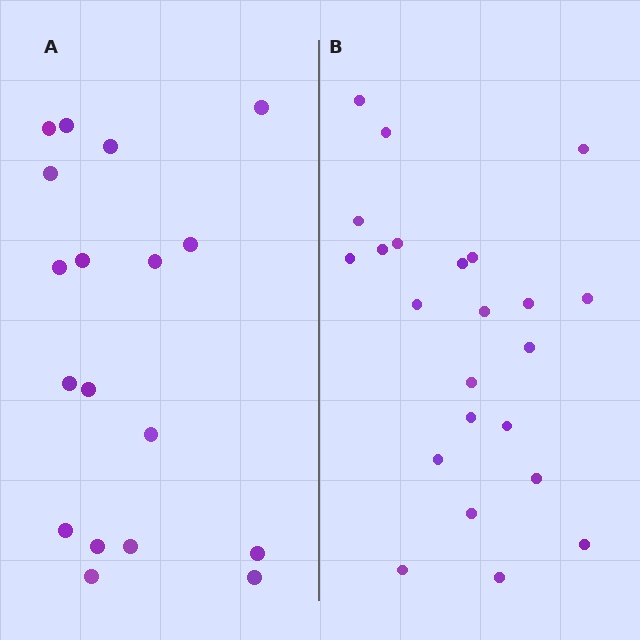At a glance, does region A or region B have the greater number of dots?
Region B (the right region) has more dots.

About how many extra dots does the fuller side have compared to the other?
Region B has about 5 more dots than region A.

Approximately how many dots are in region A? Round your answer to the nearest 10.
About 20 dots. (The exact count is 18, which rounds to 20.)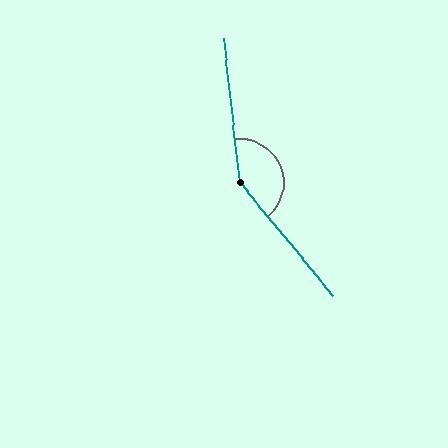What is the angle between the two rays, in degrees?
Approximately 147 degrees.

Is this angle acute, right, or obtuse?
It is obtuse.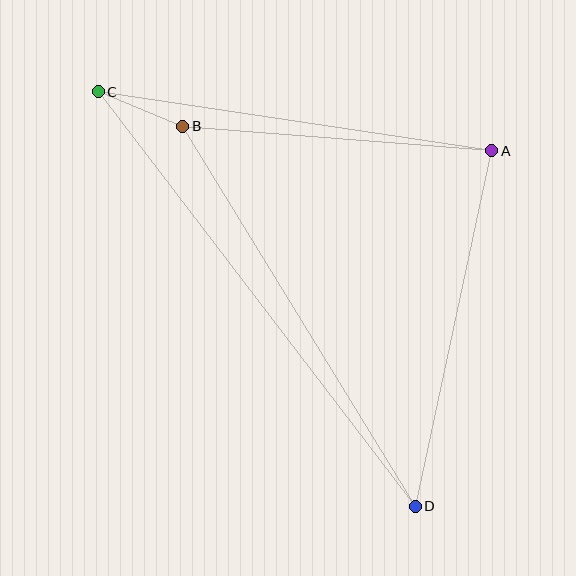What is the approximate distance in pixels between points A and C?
The distance between A and C is approximately 398 pixels.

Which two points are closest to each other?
Points B and C are closest to each other.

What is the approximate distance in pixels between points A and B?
The distance between A and B is approximately 310 pixels.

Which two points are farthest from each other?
Points C and D are farthest from each other.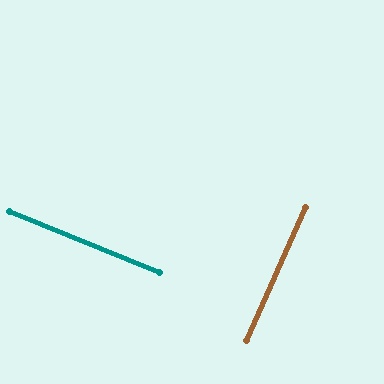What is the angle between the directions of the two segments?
Approximately 88 degrees.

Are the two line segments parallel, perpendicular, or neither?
Perpendicular — they meet at approximately 88°.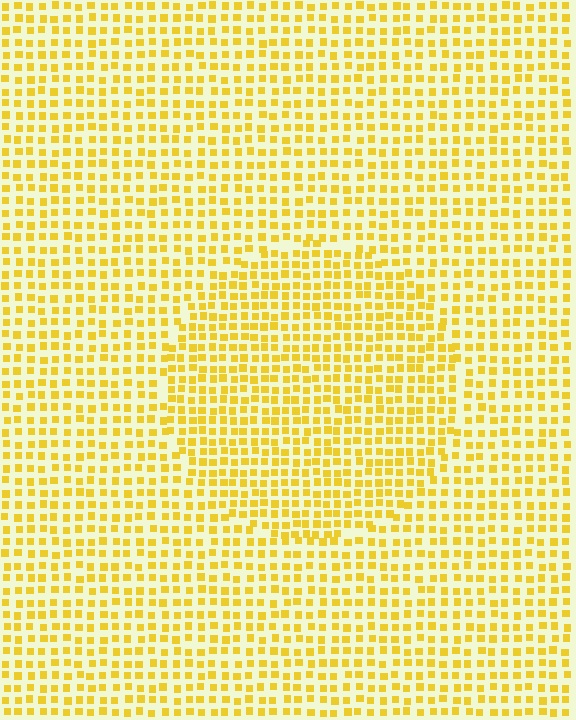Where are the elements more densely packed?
The elements are more densely packed inside the circle boundary.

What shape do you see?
I see a circle.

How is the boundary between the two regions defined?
The boundary is defined by a change in element density (approximately 1.4x ratio). All elements are the same color, size, and shape.